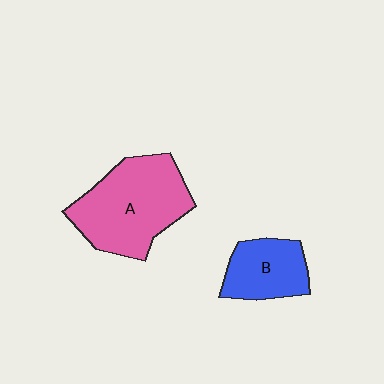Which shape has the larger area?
Shape A (pink).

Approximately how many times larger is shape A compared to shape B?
Approximately 1.8 times.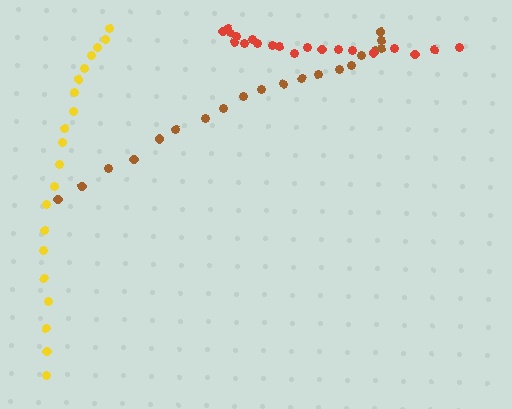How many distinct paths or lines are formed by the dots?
There are 3 distinct paths.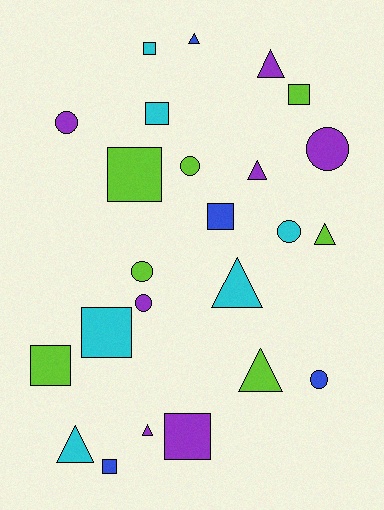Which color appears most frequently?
Lime, with 7 objects.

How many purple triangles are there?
There are 3 purple triangles.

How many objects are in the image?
There are 24 objects.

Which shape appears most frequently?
Square, with 9 objects.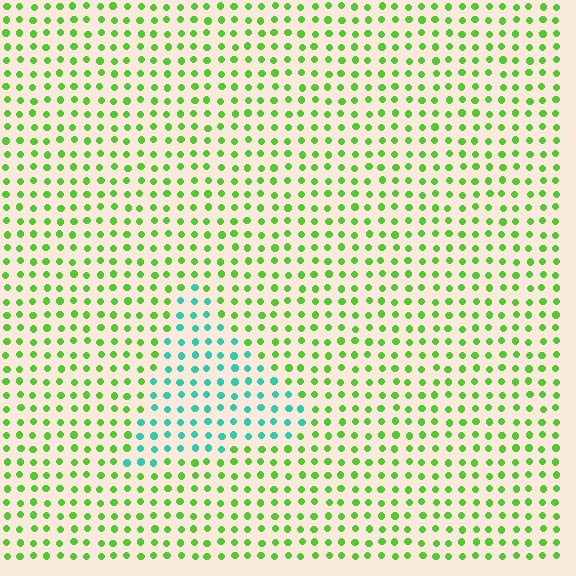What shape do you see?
I see a triangle.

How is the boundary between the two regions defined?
The boundary is defined purely by a slight shift in hue (about 62 degrees). Spacing, size, and orientation are identical on both sides.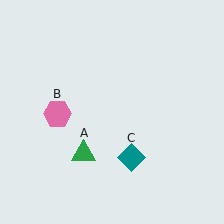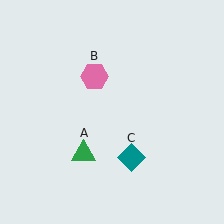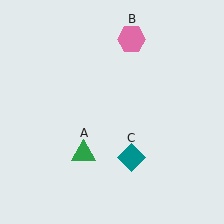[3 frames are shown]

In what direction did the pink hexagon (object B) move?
The pink hexagon (object B) moved up and to the right.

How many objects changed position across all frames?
1 object changed position: pink hexagon (object B).